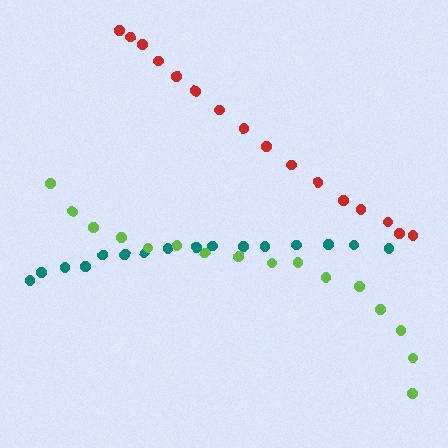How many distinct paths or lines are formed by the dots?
There are 3 distinct paths.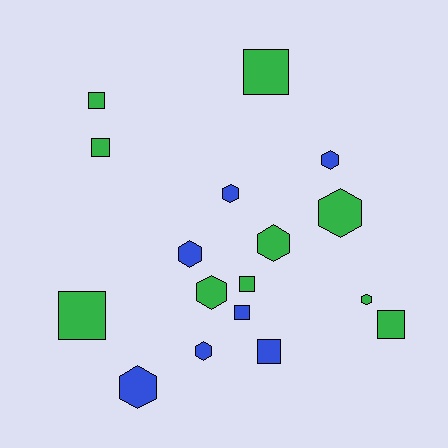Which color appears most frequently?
Green, with 10 objects.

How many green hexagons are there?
There are 4 green hexagons.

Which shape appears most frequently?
Hexagon, with 9 objects.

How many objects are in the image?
There are 17 objects.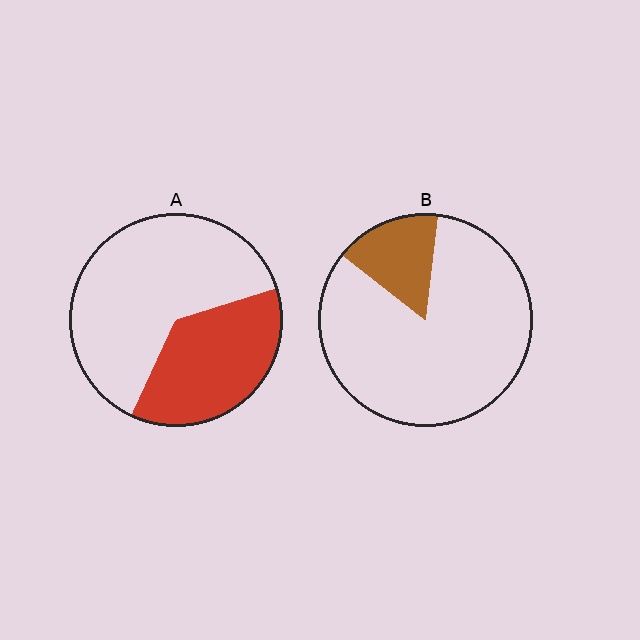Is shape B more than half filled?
No.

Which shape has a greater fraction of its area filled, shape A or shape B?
Shape A.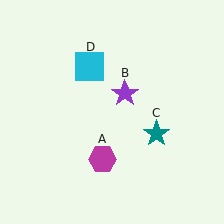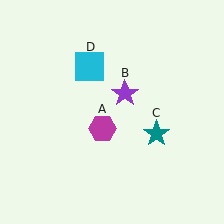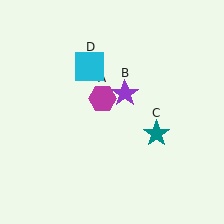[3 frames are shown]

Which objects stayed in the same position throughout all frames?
Purple star (object B) and teal star (object C) and cyan square (object D) remained stationary.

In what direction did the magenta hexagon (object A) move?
The magenta hexagon (object A) moved up.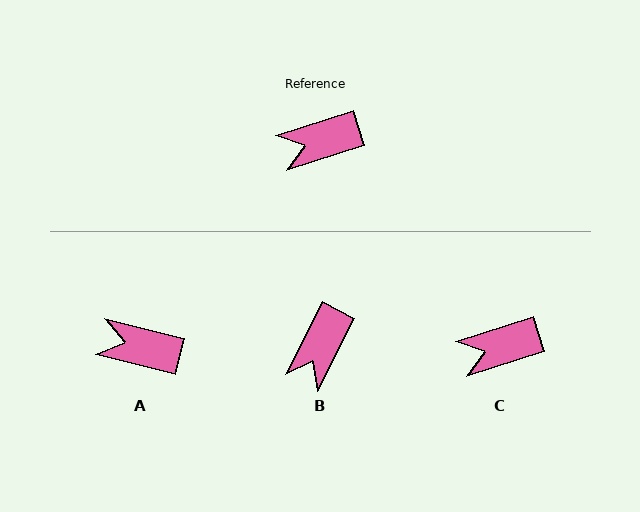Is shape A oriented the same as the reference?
No, it is off by about 32 degrees.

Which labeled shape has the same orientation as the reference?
C.